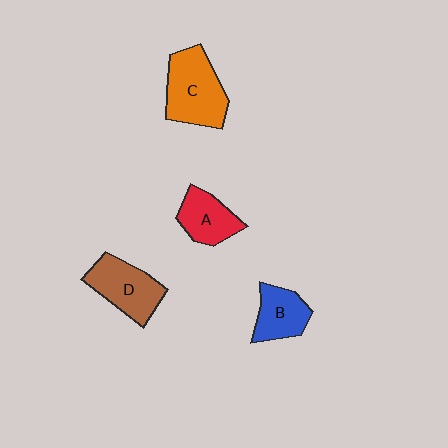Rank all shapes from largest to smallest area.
From largest to smallest: C (orange), D (brown), A (red), B (blue).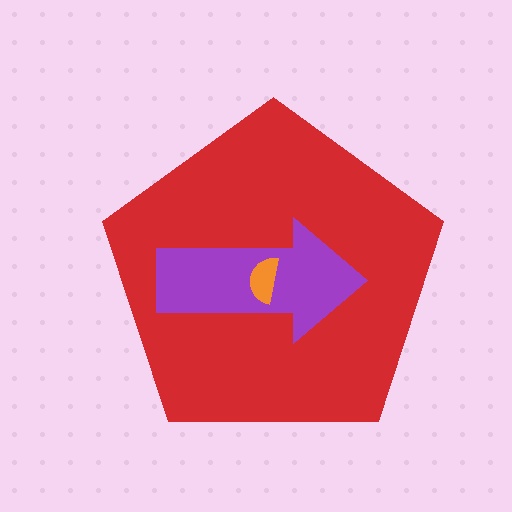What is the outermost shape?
The red pentagon.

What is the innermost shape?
The orange semicircle.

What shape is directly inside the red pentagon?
The purple arrow.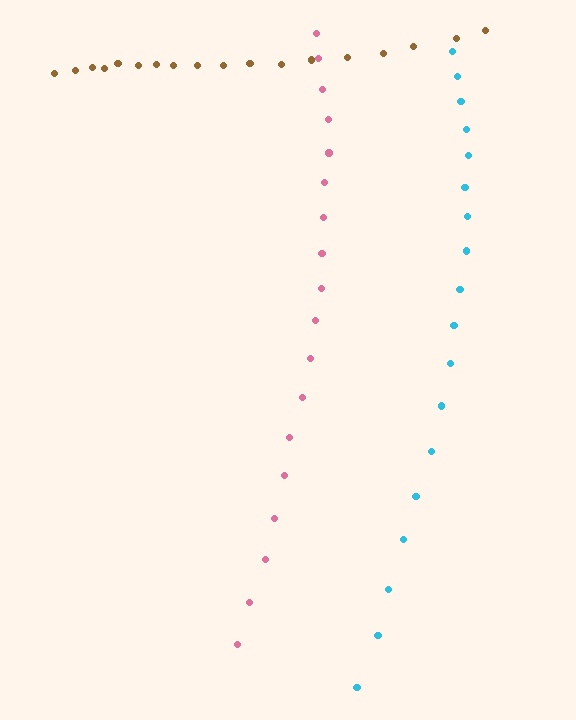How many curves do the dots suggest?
There are 3 distinct paths.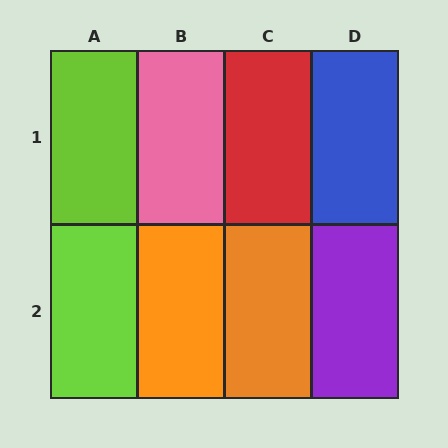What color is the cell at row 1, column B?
Pink.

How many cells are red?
1 cell is red.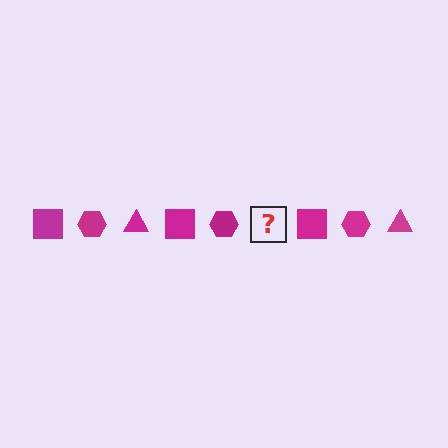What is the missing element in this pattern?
The missing element is a magenta triangle.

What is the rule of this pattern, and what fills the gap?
The rule is that the pattern cycles through square, hexagon, triangle shapes in magenta. The gap should be filled with a magenta triangle.